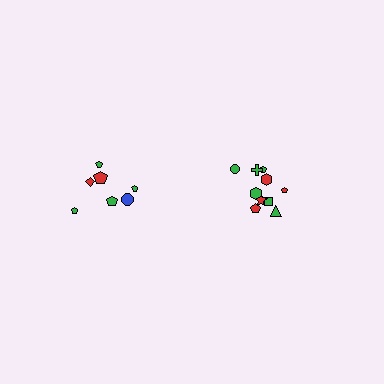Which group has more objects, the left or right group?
The right group.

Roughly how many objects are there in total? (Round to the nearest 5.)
Roughly 15 objects in total.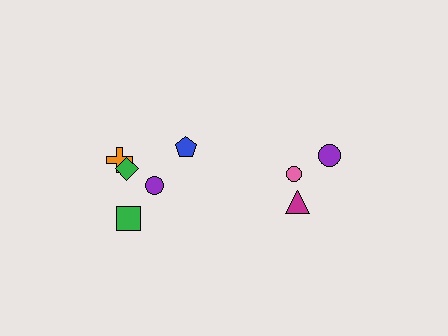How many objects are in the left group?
There are 5 objects.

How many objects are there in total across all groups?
There are 8 objects.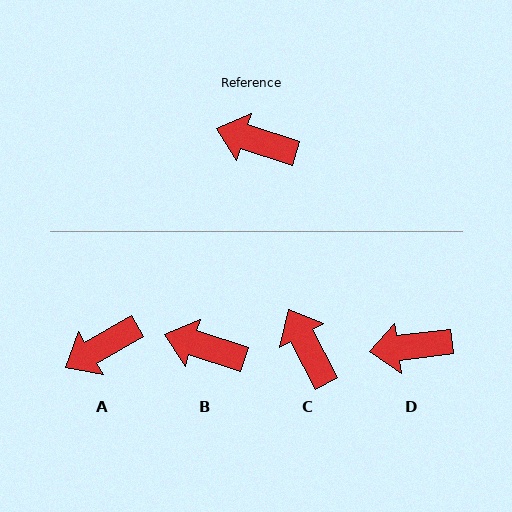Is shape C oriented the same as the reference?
No, it is off by about 45 degrees.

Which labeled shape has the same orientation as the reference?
B.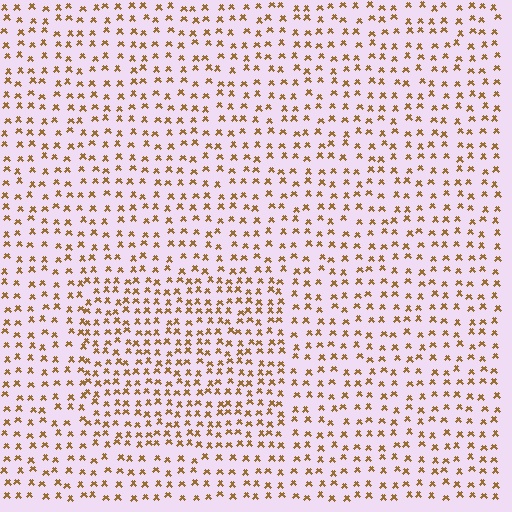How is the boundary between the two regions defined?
The boundary is defined by a change in element density (approximately 1.5x ratio). All elements are the same color, size, and shape.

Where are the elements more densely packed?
The elements are more densely packed inside the rectangle boundary.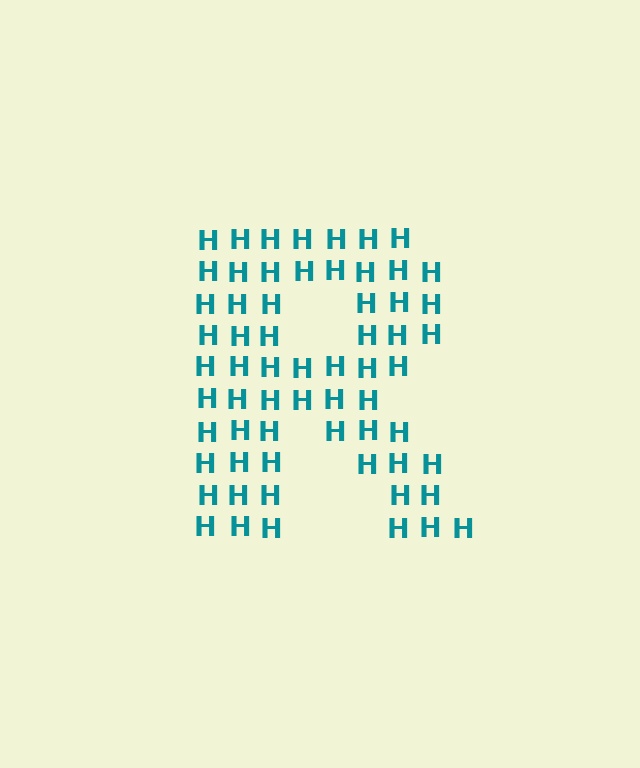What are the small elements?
The small elements are letter H's.